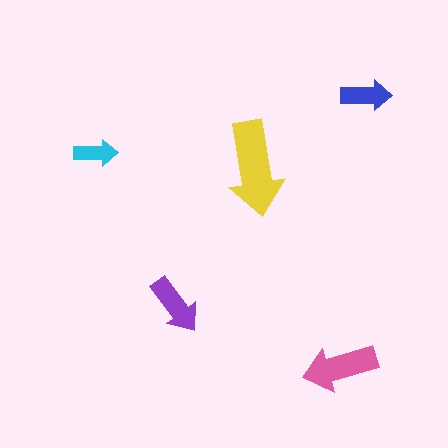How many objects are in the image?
There are 5 objects in the image.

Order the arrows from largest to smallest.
the yellow one, the pink one, the purple one, the blue one, the cyan one.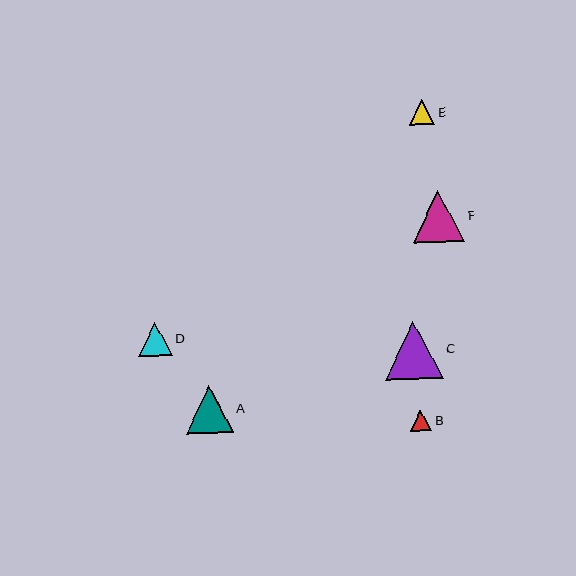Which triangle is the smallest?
Triangle B is the smallest with a size of approximately 22 pixels.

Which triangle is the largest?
Triangle C is the largest with a size of approximately 58 pixels.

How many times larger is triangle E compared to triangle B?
Triangle E is approximately 1.2 times the size of triangle B.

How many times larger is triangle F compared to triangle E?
Triangle F is approximately 2.0 times the size of triangle E.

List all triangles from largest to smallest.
From largest to smallest: C, F, A, D, E, B.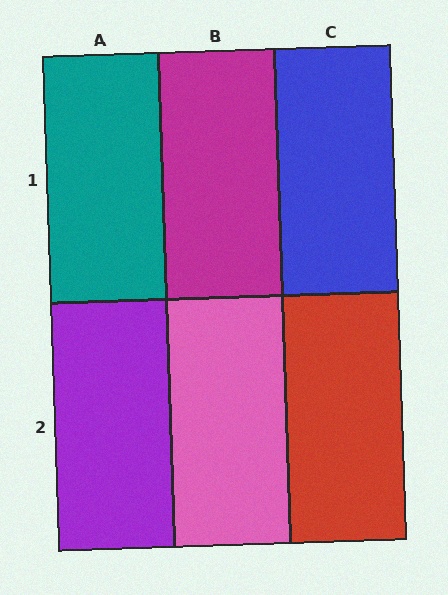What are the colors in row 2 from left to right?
Purple, pink, red.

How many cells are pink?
1 cell is pink.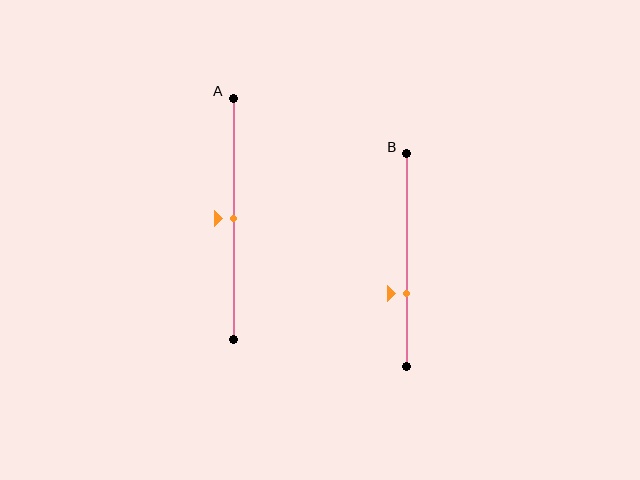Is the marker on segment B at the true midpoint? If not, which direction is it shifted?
No, the marker on segment B is shifted downward by about 16% of the segment length.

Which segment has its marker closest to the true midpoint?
Segment A has its marker closest to the true midpoint.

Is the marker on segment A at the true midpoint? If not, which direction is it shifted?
Yes, the marker on segment A is at the true midpoint.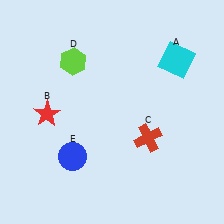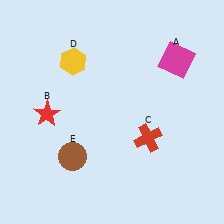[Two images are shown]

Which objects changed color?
A changed from cyan to magenta. D changed from lime to yellow. E changed from blue to brown.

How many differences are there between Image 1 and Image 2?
There are 3 differences between the two images.